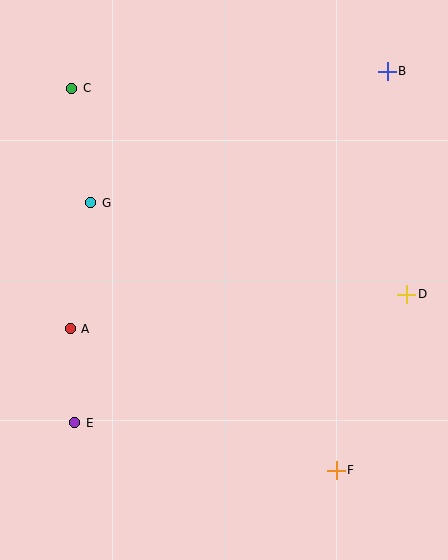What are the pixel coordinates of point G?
Point G is at (91, 203).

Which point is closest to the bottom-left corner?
Point E is closest to the bottom-left corner.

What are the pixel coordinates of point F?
Point F is at (336, 470).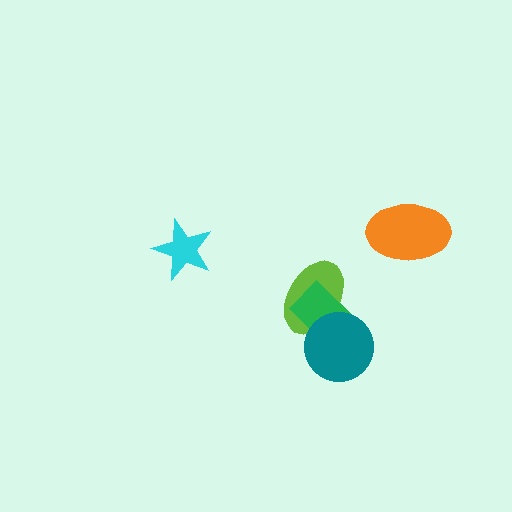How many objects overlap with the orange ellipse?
0 objects overlap with the orange ellipse.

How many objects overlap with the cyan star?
0 objects overlap with the cyan star.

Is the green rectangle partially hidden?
Yes, it is partially covered by another shape.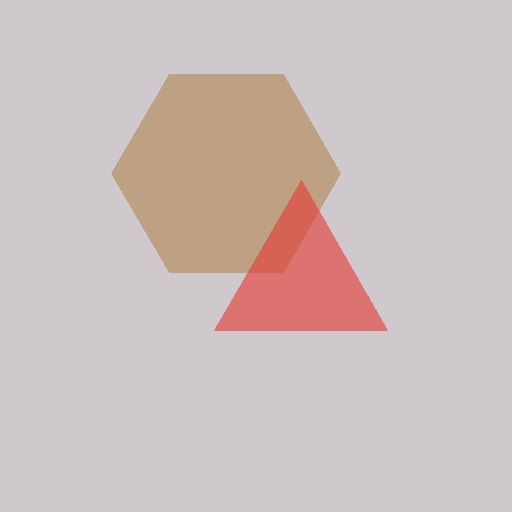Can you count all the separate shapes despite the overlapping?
Yes, there are 2 separate shapes.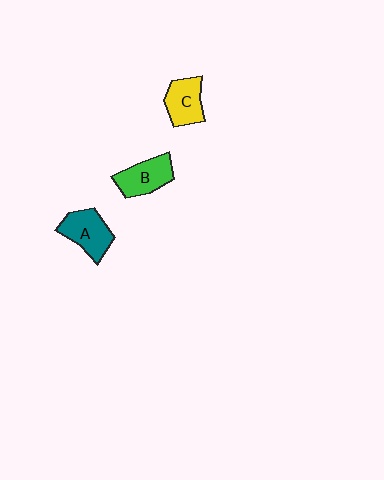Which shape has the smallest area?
Shape C (yellow).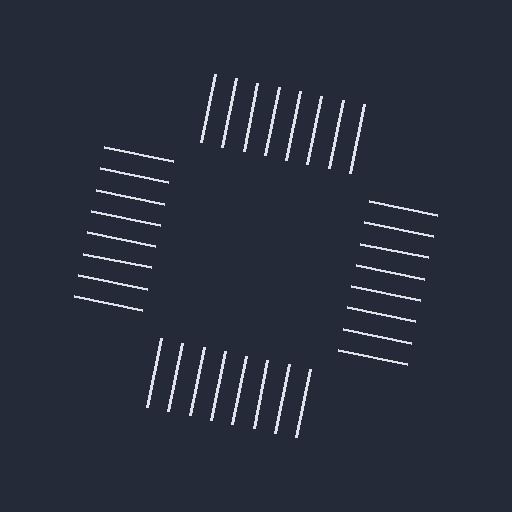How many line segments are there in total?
32 — 8 along each of the 4 edges.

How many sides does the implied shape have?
4 sides — the line-ends trace a square.